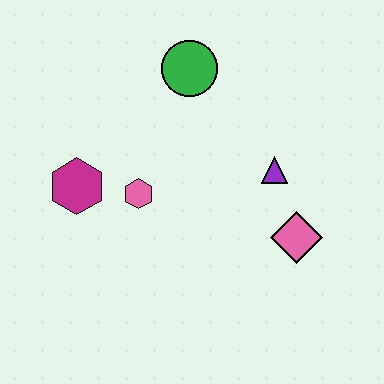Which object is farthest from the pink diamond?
The magenta hexagon is farthest from the pink diamond.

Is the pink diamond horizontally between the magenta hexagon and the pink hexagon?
No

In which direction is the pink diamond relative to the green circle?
The pink diamond is below the green circle.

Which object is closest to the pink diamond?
The purple triangle is closest to the pink diamond.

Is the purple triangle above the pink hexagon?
Yes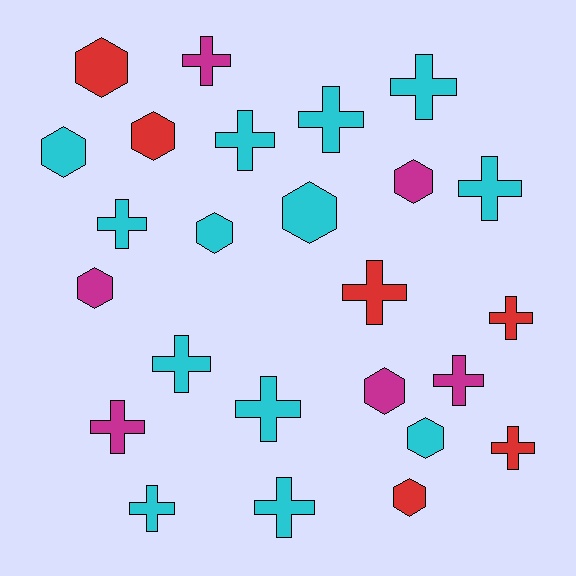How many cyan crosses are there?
There are 9 cyan crosses.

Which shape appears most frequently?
Cross, with 15 objects.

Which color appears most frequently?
Cyan, with 13 objects.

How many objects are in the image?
There are 25 objects.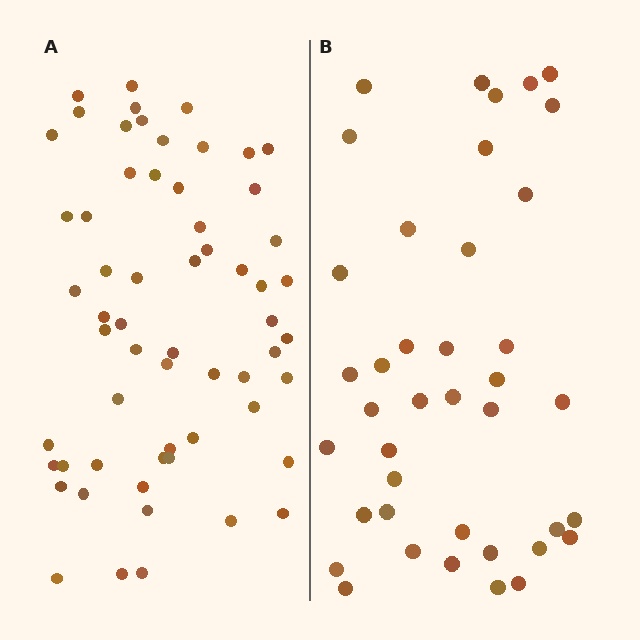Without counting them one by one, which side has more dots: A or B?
Region A (the left region) has more dots.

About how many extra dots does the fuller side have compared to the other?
Region A has approximately 20 more dots than region B.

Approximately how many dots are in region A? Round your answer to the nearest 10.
About 60 dots.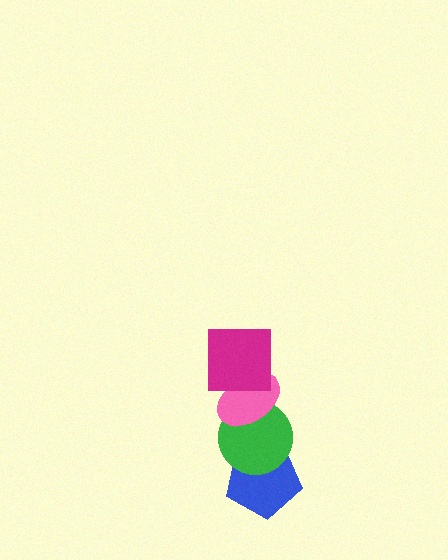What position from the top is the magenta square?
The magenta square is 1st from the top.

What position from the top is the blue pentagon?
The blue pentagon is 4th from the top.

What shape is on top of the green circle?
The pink ellipse is on top of the green circle.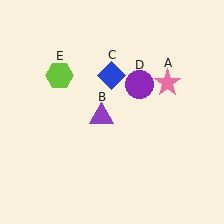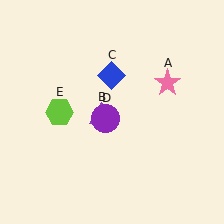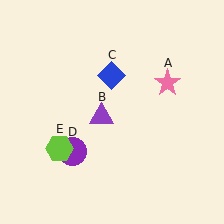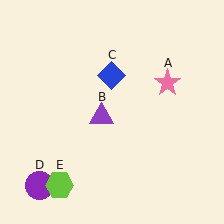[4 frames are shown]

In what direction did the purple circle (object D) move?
The purple circle (object D) moved down and to the left.